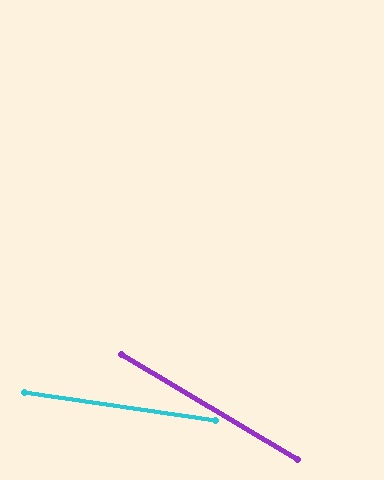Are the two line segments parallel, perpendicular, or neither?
Neither parallel nor perpendicular — they differ by about 23°.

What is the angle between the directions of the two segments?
Approximately 23 degrees.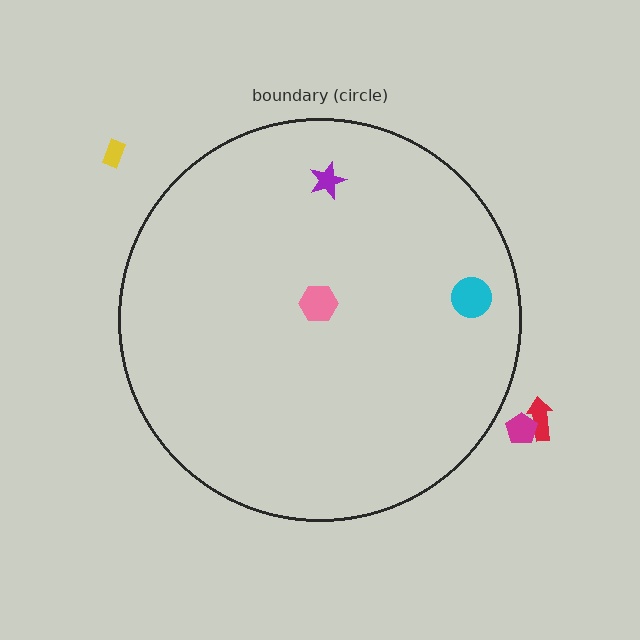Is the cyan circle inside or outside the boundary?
Inside.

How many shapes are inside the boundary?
3 inside, 3 outside.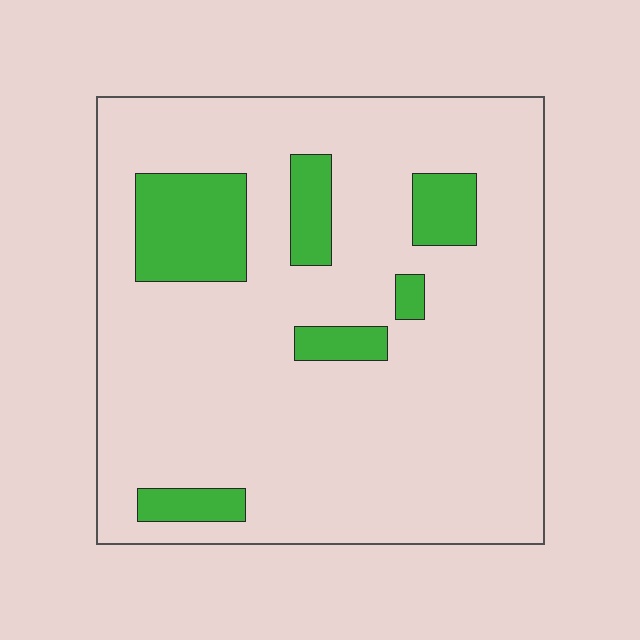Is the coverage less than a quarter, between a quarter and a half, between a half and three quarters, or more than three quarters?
Less than a quarter.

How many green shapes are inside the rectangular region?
6.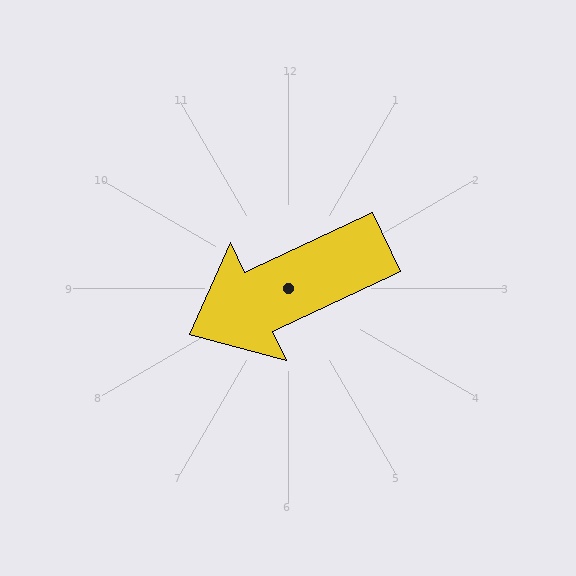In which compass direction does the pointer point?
Southwest.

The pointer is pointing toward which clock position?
Roughly 8 o'clock.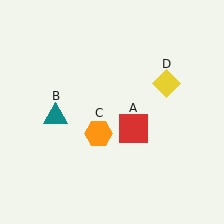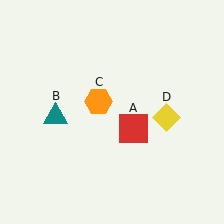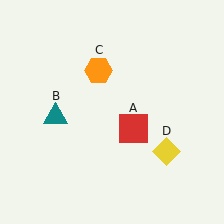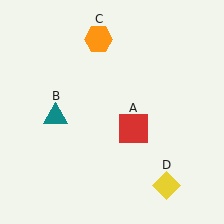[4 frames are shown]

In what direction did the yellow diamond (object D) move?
The yellow diamond (object D) moved down.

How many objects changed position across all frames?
2 objects changed position: orange hexagon (object C), yellow diamond (object D).